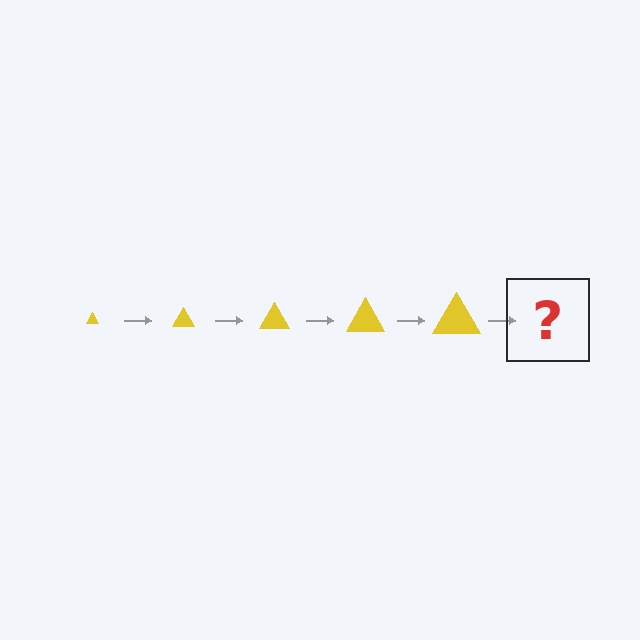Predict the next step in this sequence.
The next step is a yellow triangle, larger than the previous one.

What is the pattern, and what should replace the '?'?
The pattern is that the triangle gets progressively larger each step. The '?' should be a yellow triangle, larger than the previous one.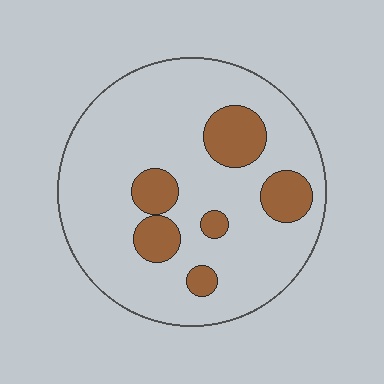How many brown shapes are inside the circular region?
6.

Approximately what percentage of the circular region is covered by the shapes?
Approximately 20%.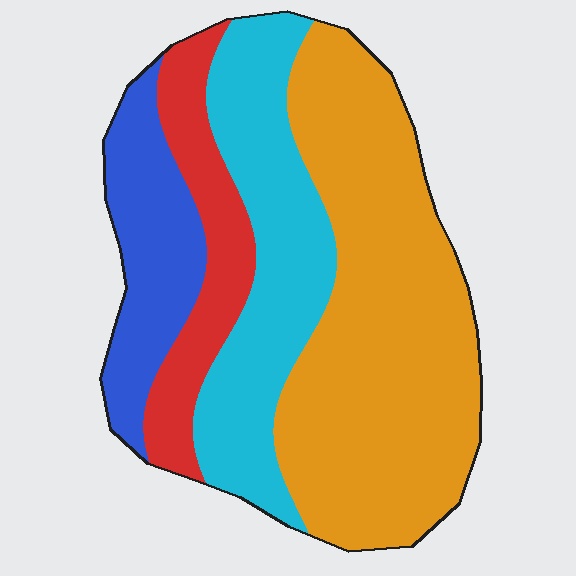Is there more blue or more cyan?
Cyan.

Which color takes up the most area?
Orange, at roughly 45%.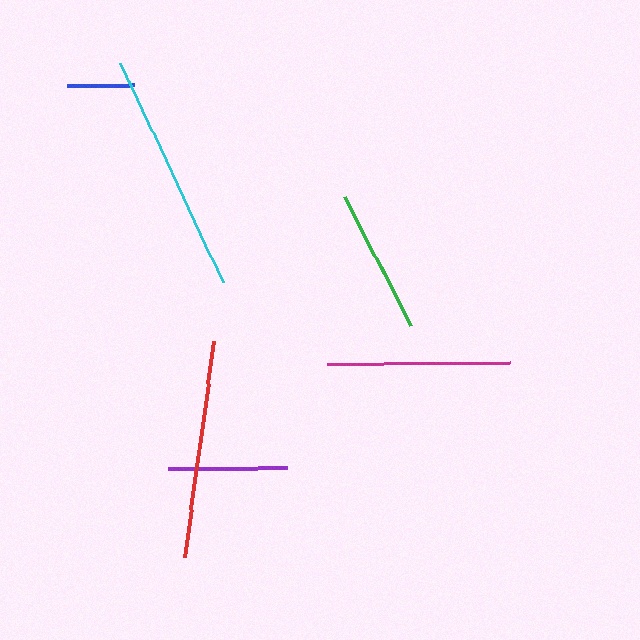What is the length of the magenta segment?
The magenta segment is approximately 183 pixels long.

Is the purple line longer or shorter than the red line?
The red line is longer than the purple line.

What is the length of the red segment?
The red segment is approximately 218 pixels long.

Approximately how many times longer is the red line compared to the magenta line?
The red line is approximately 1.2 times the length of the magenta line.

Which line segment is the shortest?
The blue line is the shortest at approximately 67 pixels.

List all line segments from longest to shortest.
From longest to shortest: cyan, red, magenta, green, purple, blue.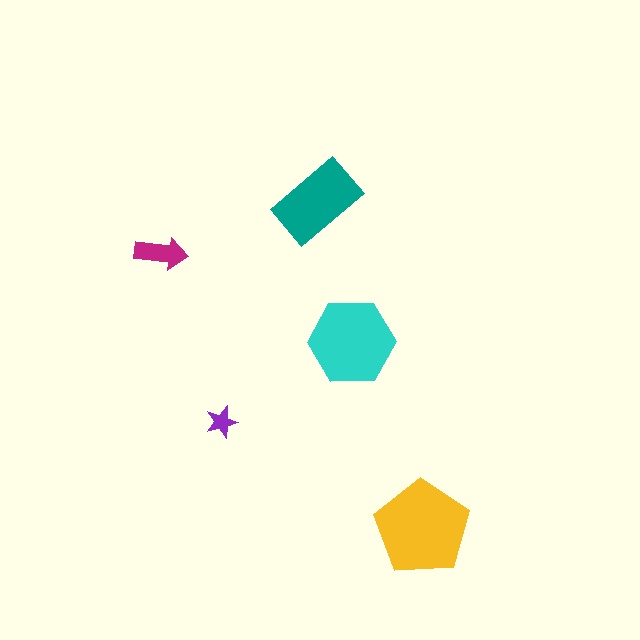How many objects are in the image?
There are 5 objects in the image.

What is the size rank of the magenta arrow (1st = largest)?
4th.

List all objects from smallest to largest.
The purple star, the magenta arrow, the teal rectangle, the cyan hexagon, the yellow pentagon.